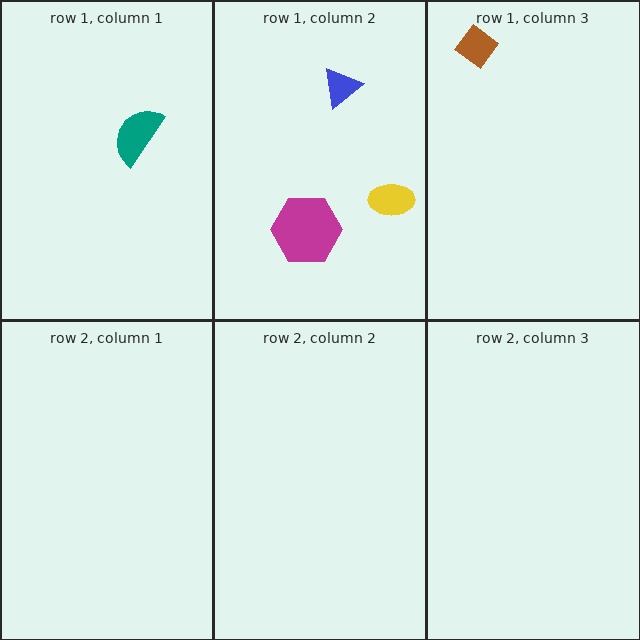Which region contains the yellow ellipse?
The row 1, column 2 region.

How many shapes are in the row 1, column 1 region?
1.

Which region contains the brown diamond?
The row 1, column 3 region.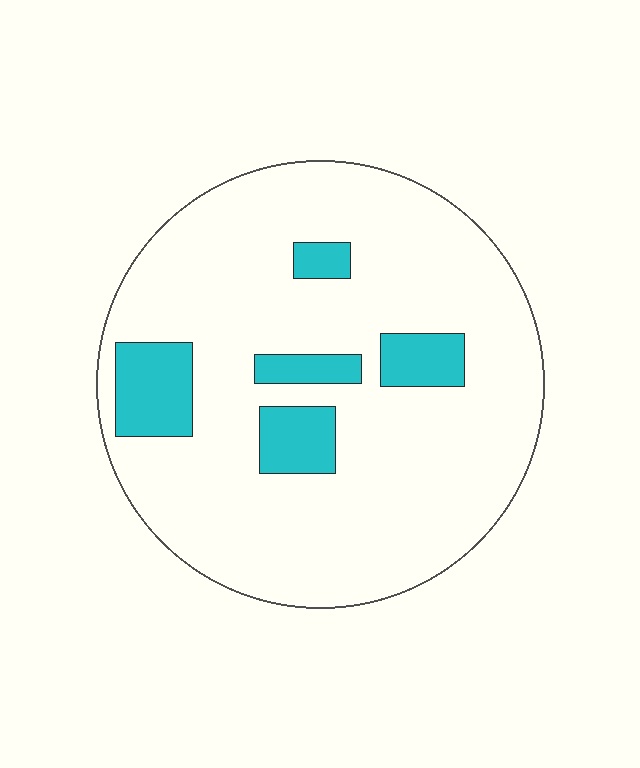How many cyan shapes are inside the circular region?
5.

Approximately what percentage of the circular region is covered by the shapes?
Approximately 15%.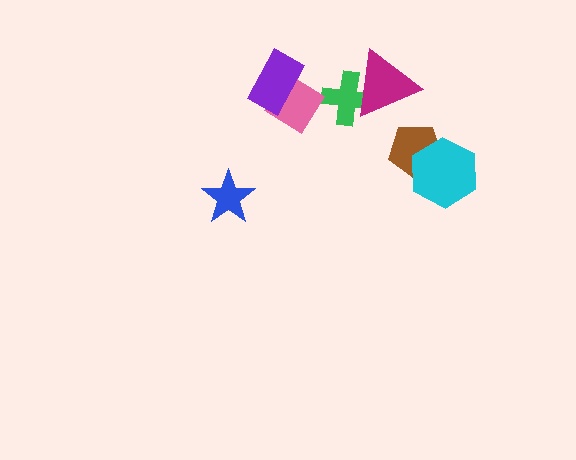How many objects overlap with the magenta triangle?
1 object overlaps with the magenta triangle.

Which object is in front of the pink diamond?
The purple rectangle is in front of the pink diamond.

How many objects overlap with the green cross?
1 object overlaps with the green cross.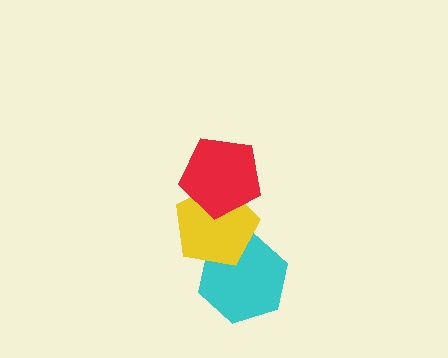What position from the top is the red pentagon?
The red pentagon is 1st from the top.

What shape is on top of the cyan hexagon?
The yellow pentagon is on top of the cyan hexagon.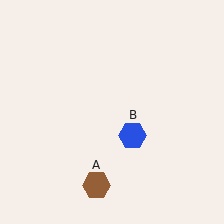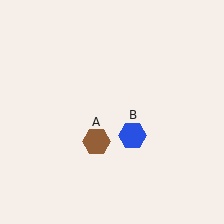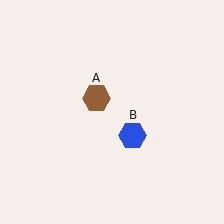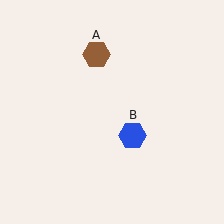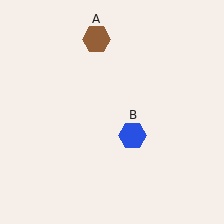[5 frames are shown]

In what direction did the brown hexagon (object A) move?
The brown hexagon (object A) moved up.